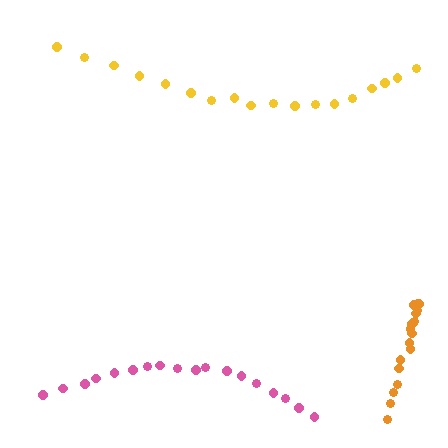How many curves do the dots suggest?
There are 3 distinct paths.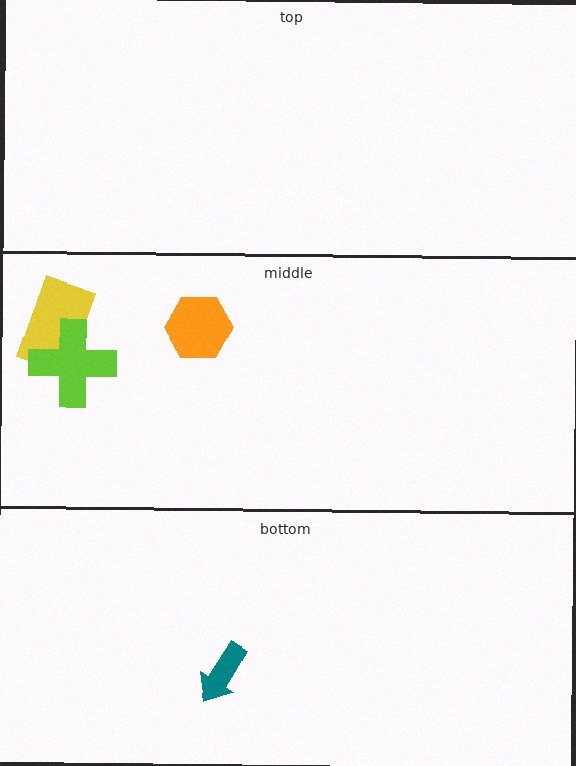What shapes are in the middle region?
The yellow rectangle, the orange hexagon, the lime cross.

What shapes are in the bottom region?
The teal arrow.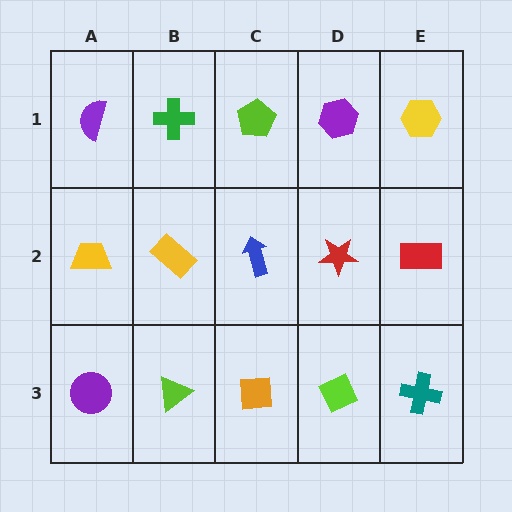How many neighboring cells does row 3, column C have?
3.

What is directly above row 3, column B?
A yellow rectangle.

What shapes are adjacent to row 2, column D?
A purple hexagon (row 1, column D), a lime diamond (row 3, column D), a blue arrow (row 2, column C), a red rectangle (row 2, column E).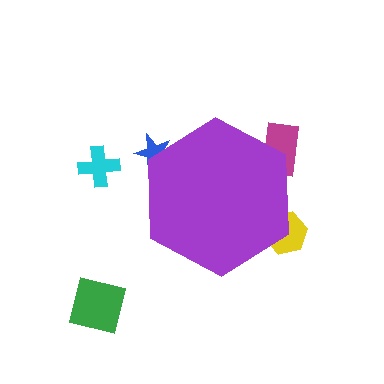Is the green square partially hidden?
No, the green square is fully visible.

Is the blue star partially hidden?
Yes, the blue star is partially hidden behind the purple hexagon.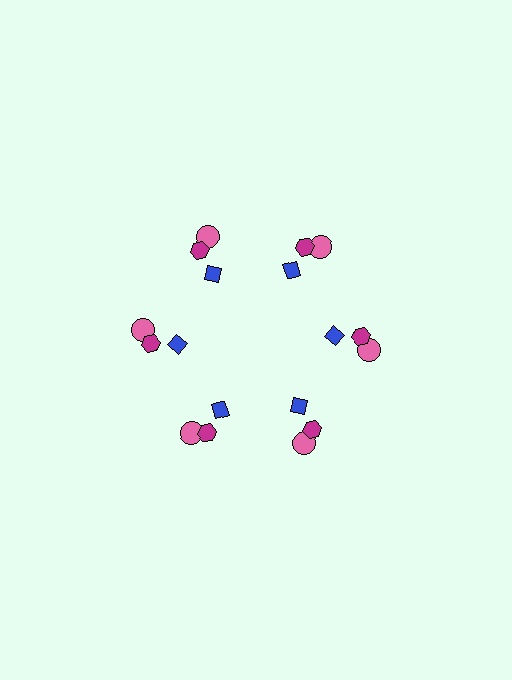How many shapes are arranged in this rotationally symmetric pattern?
There are 18 shapes, arranged in 6 groups of 3.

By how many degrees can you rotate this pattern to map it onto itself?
The pattern maps onto itself every 60 degrees of rotation.